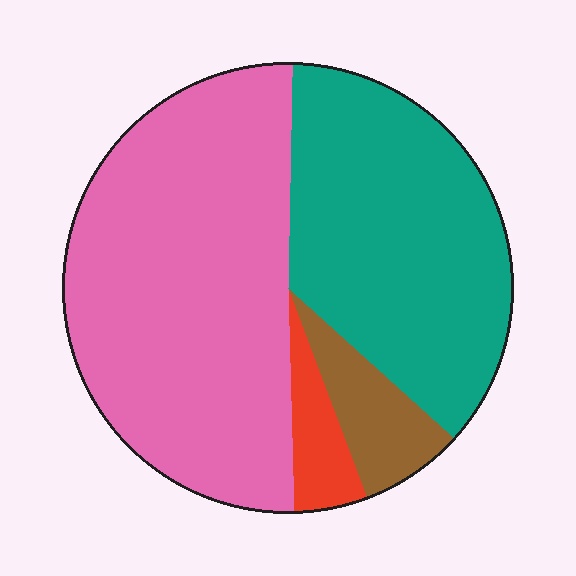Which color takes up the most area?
Pink, at roughly 50%.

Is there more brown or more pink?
Pink.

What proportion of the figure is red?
Red covers roughly 5% of the figure.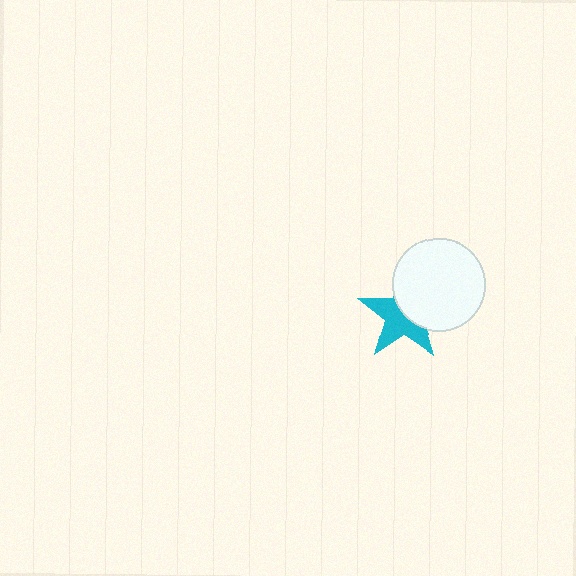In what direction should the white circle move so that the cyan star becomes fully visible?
The white circle should move toward the upper-right. That is the shortest direction to clear the overlap and leave the cyan star fully visible.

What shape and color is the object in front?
The object in front is a white circle.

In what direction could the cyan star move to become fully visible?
The cyan star could move toward the lower-left. That would shift it out from behind the white circle entirely.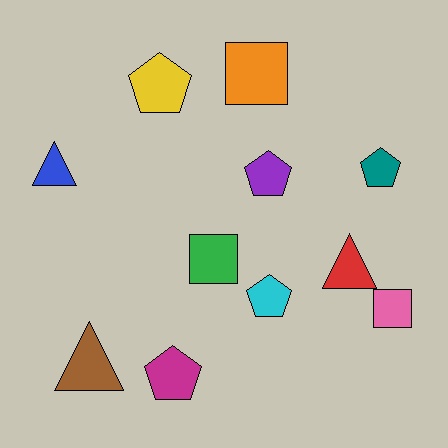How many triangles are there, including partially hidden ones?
There are 3 triangles.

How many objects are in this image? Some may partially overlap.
There are 11 objects.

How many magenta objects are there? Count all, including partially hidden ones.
There is 1 magenta object.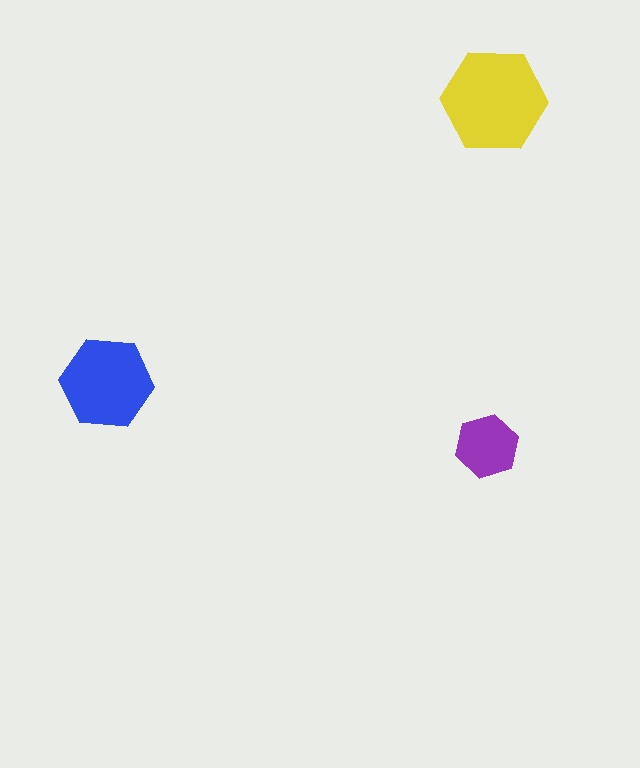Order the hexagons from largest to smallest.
the yellow one, the blue one, the purple one.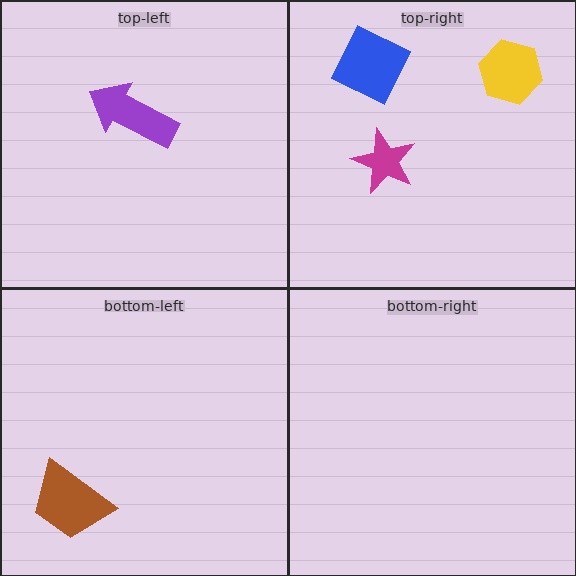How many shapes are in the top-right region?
3.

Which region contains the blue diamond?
The top-right region.